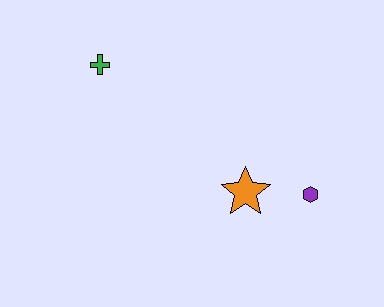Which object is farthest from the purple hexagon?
The green cross is farthest from the purple hexagon.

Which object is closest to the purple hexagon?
The orange star is closest to the purple hexagon.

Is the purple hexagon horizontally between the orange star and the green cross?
No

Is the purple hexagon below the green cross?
Yes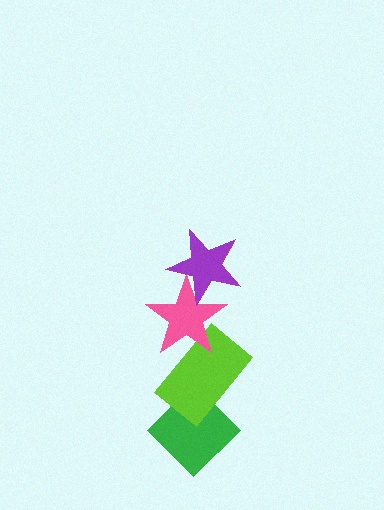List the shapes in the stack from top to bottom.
From top to bottom: the purple star, the pink star, the lime rectangle, the green diamond.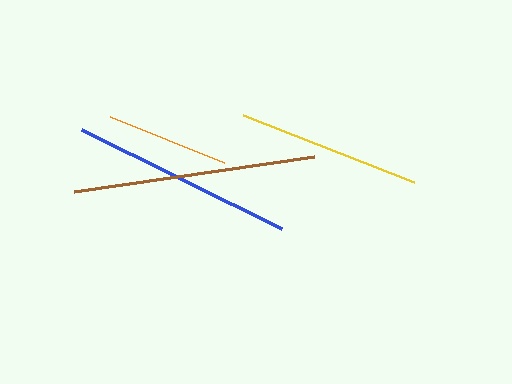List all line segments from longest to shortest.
From longest to shortest: brown, blue, yellow, orange.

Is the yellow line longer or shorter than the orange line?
The yellow line is longer than the orange line.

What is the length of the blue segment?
The blue segment is approximately 223 pixels long.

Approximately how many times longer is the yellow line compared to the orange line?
The yellow line is approximately 1.5 times the length of the orange line.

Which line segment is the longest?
The brown line is the longest at approximately 243 pixels.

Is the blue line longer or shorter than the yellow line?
The blue line is longer than the yellow line.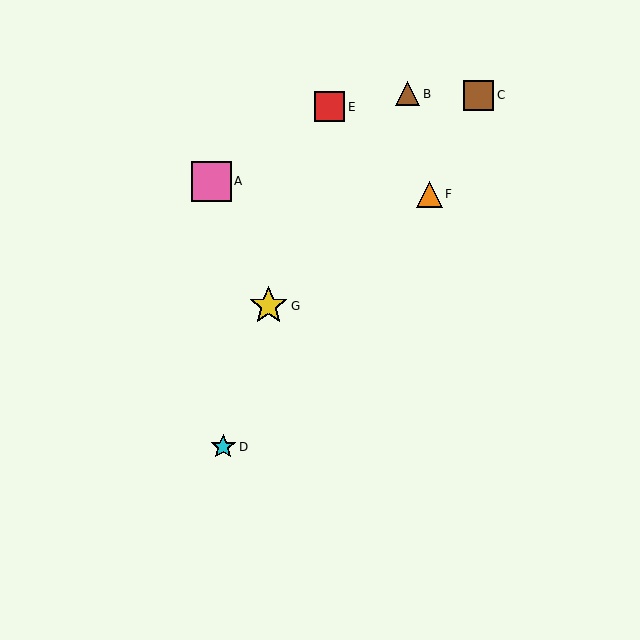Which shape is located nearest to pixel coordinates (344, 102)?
The red square (labeled E) at (329, 107) is nearest to that location.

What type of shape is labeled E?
Shape E is a red square.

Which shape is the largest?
The pink square (labeled A) is the largest.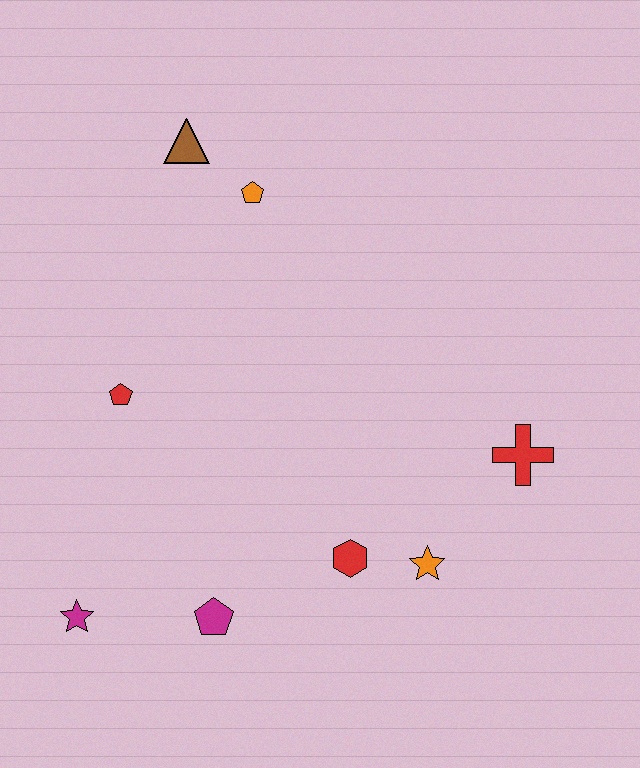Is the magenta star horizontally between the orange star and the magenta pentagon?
No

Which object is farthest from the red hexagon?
The brown triangle is farthest from the red hexagon.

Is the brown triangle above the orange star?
Yes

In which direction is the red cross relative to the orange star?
The red cross is above the orange star.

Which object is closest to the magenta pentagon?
The magenta star is closest to the magenta pentagon.